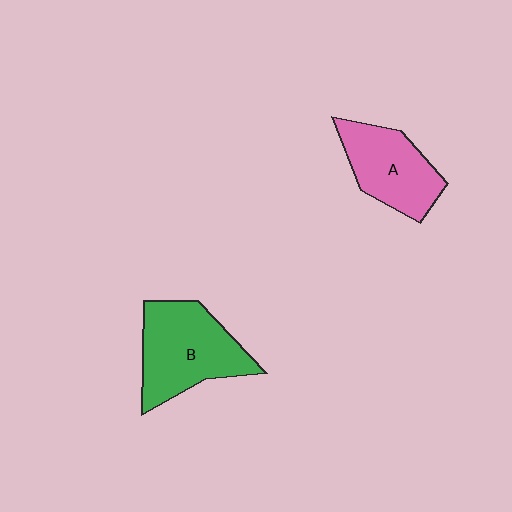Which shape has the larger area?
Shape B (green).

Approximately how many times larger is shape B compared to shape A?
Approximately 1.3 times.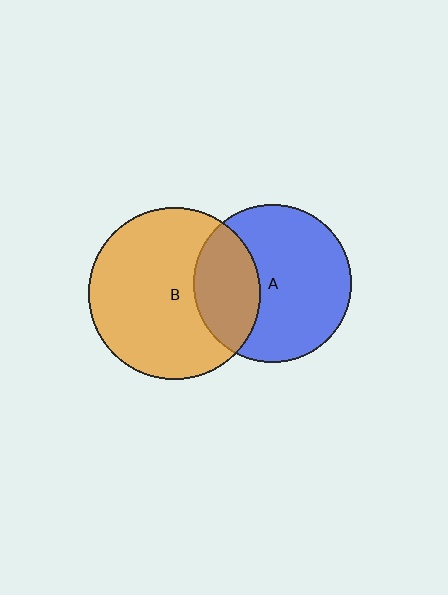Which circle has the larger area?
Circle B (orange).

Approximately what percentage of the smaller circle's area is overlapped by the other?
Approximately 30%.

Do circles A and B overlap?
Yes.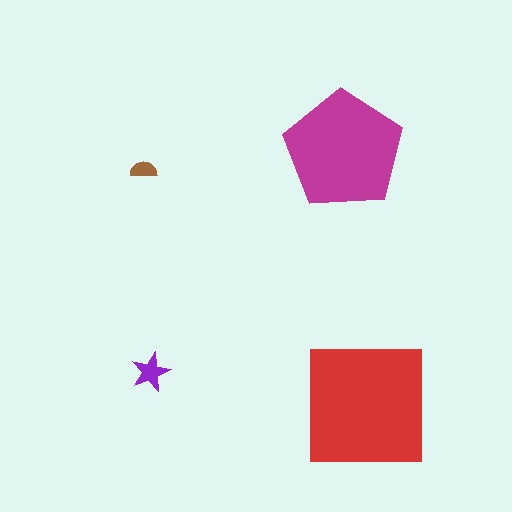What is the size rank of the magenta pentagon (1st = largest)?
2nd.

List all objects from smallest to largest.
The brown semicircle, the purple star, the magenta pentagon, the red square.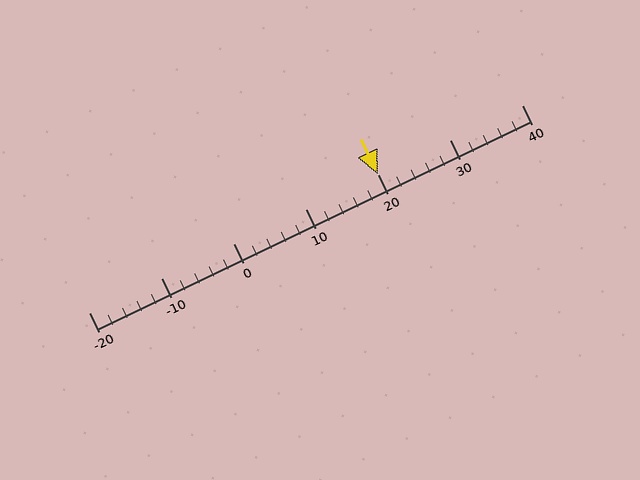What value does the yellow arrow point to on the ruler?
The yellow arrow points to approximately 20.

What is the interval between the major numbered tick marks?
The major tick marks are spaced 10 units apart.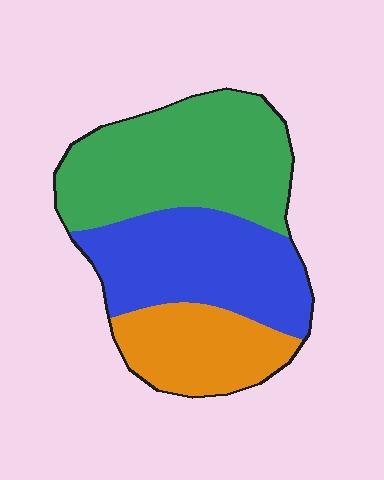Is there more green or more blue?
Green.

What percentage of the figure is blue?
Blue covers around 35% of the figure.